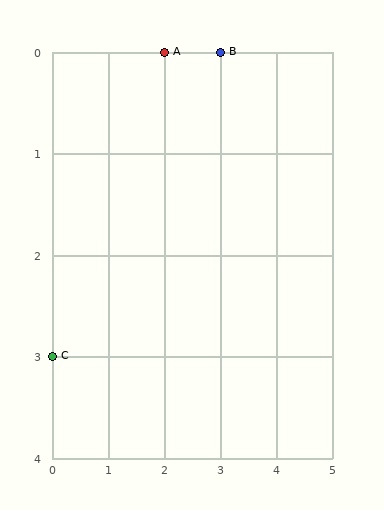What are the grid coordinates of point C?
Point C is at grid coordinates (0, 3).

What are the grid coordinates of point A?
Point A is at grid coordinates (2, 0).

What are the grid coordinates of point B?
Point B is at grid coordinates (3, 0).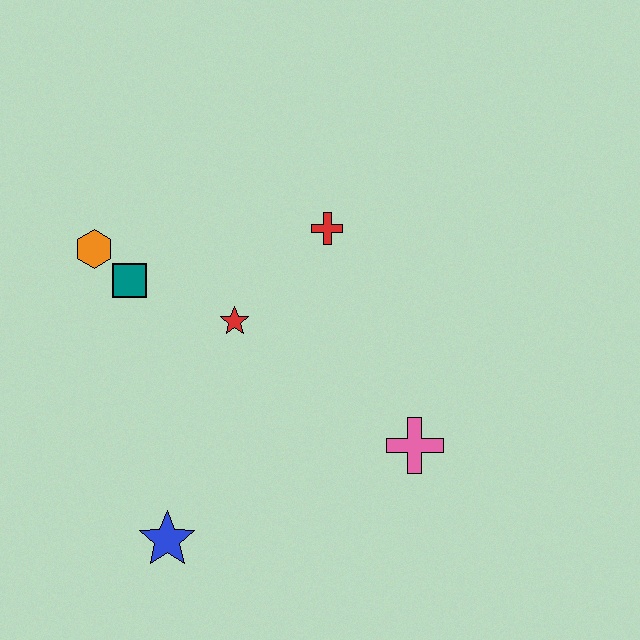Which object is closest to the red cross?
The red star is closest to the red cross.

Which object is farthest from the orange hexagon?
The pink cross is farthest from the orange hexagon.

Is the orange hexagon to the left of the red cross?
Yes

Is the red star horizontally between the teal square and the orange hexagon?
No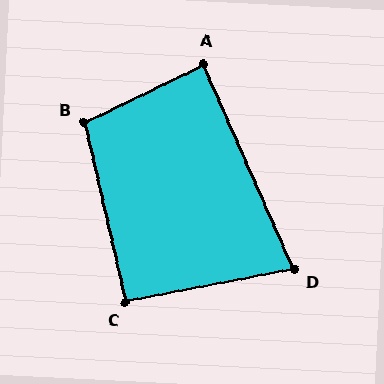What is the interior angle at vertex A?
Approximately 88 degrees (approximately right).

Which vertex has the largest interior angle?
B, at approximately 103 degrees.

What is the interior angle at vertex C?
Approximately 92 degrees (approximately right).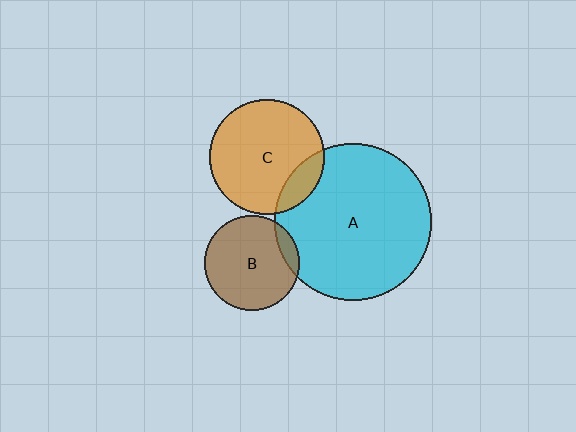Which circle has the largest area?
Circle A (cyan).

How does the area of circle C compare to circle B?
Approximately 1.4 times.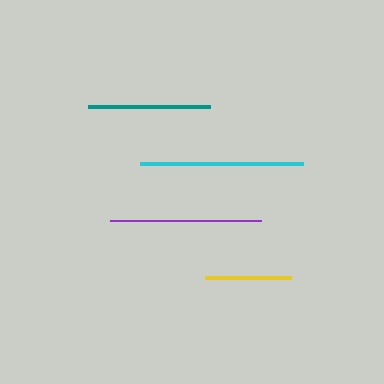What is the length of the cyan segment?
The cyan segment is approximately 164 pixels long.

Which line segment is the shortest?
The yellow line is the shortest at approximately 86 pixels.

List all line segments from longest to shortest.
From longest to shortest: cyan, purple, teal, yellow.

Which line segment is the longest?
The cyan line is the longest at approximately 164 pixels.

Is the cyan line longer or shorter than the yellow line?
The cyan line is longer than the yellow line.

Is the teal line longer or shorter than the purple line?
The purple line is longer than the teal line.